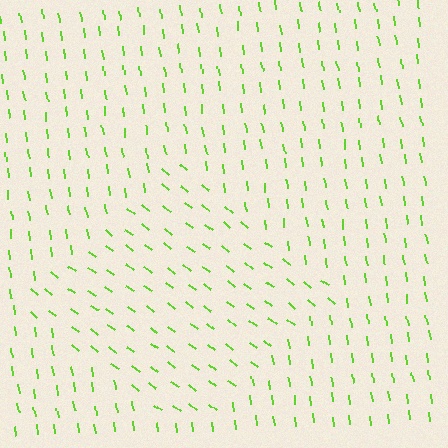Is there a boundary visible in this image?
Yes, there is a texture boundary formed by a change in line orientation.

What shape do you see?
I see a diamond.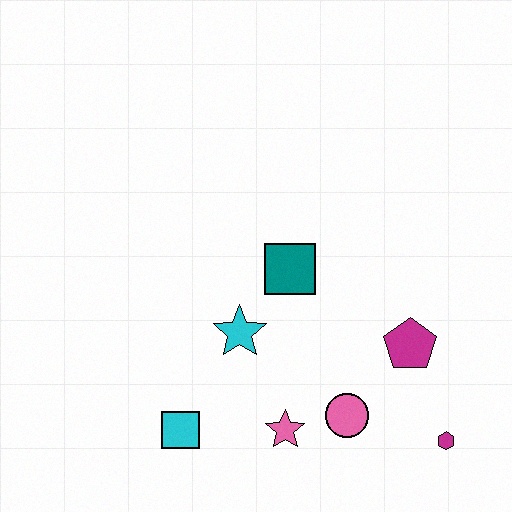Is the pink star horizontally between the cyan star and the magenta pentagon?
Yes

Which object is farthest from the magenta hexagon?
The cyan square is farthest from the magenta hexagon.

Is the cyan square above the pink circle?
No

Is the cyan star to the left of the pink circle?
Yes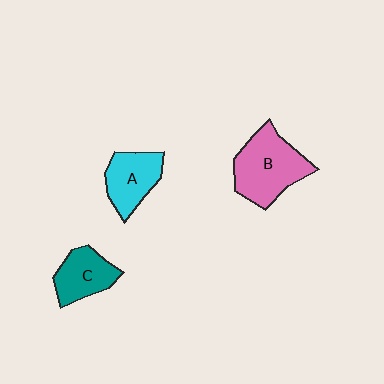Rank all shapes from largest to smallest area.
From largest to smallest: B (pink), A (cyan), C (teal).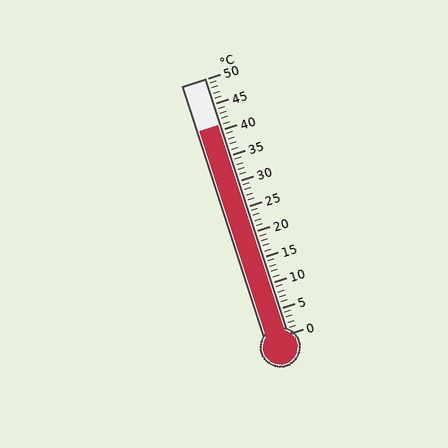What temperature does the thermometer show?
The thermometer shows approximately 41°C.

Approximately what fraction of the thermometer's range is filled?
The thermometer is filled to approximately 80% of its range.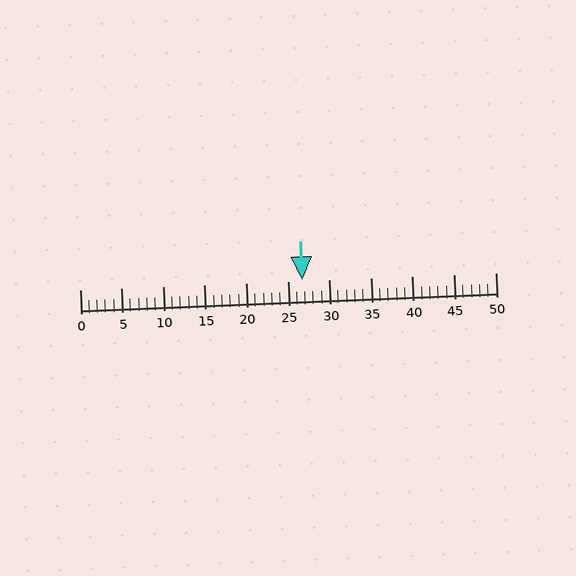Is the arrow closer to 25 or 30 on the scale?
The arrow is closer to 25.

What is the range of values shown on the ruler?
The ruler shows values from 0 to 50.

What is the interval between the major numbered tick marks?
The major tick marks are spaced 5 units apart.